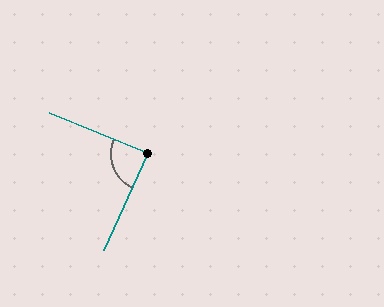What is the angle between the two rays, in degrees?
Approximately 88 degrees.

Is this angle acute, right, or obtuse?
It is approximately a right angle.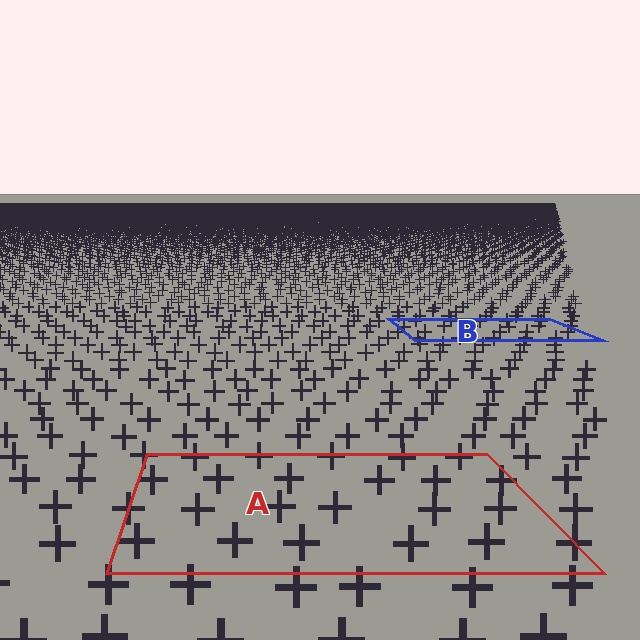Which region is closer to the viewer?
Region A is closer. The texture elements there are larger and more spread out.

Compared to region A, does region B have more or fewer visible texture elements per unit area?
Region B has more texture elements per unit area — they are packed more densely because it is farther away.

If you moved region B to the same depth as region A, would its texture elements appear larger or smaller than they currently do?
They would appear larger. At a closer depth, the same texture elements are projected at a bigger on-screen size.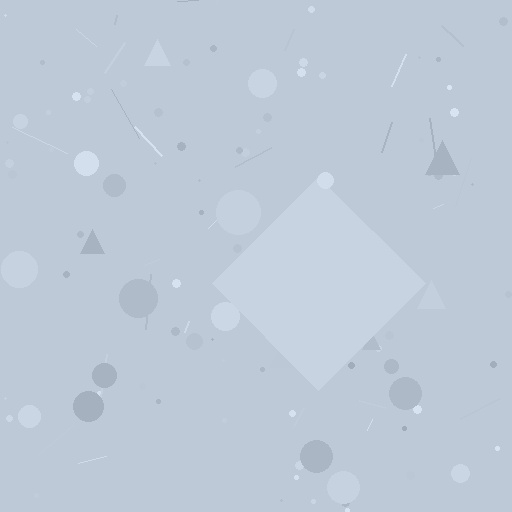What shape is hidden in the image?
A diamond is hidden in the image.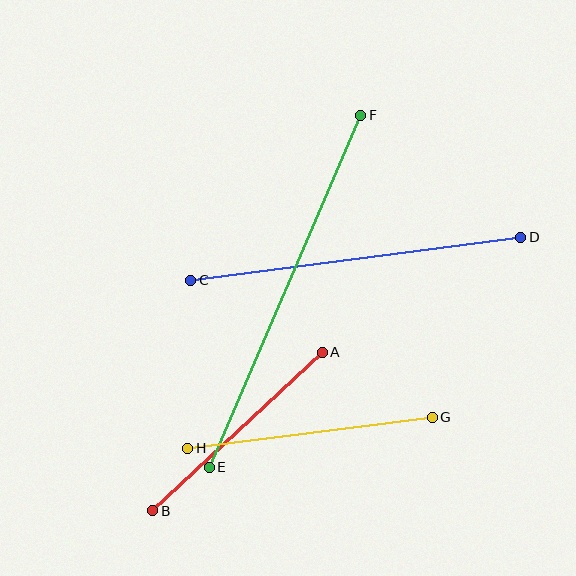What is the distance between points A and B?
The distance is approximately 232 pixels.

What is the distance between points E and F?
The distance is approximately 383 pixels.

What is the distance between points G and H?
The distance is approximately 247 pixels.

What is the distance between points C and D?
The distance is approximately 333 pixels.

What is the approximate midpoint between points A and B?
The midpoint is at approximately (238, 432) pixels.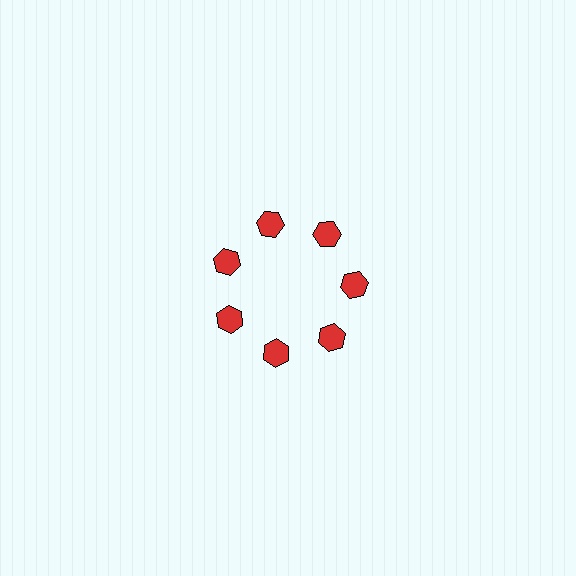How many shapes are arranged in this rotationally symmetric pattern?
There are 7 shapes, arranged in 7 groups of 1.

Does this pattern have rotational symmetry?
Yes, this pattern has 7-fold rotational symmetry. It looks the same after rotating 51 degrees around the center.